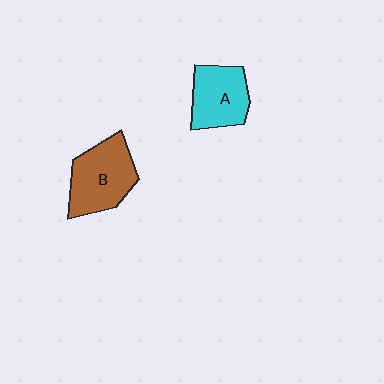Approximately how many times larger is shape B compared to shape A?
Approximately 1.2 times.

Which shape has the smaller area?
Shape A (cyan).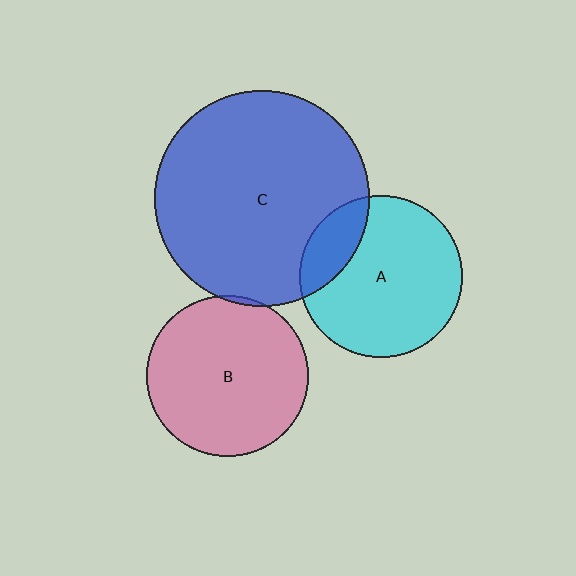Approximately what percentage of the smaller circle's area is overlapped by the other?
Approximately 5%.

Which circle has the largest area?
Circle C (blue).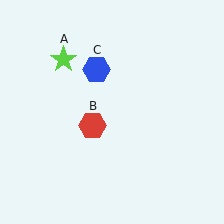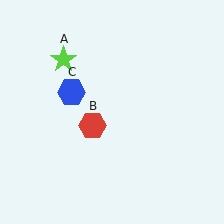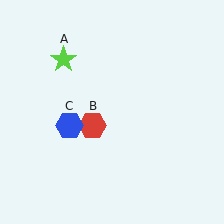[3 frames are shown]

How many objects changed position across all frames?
1 object changed position: blue hexagon (object C).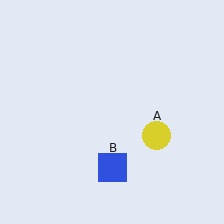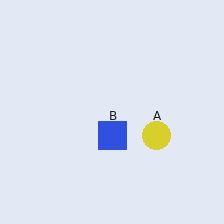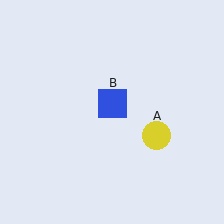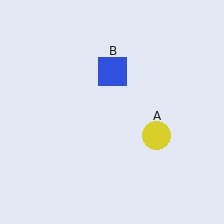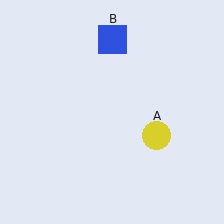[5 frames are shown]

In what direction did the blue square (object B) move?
The blue square (object B) moved up.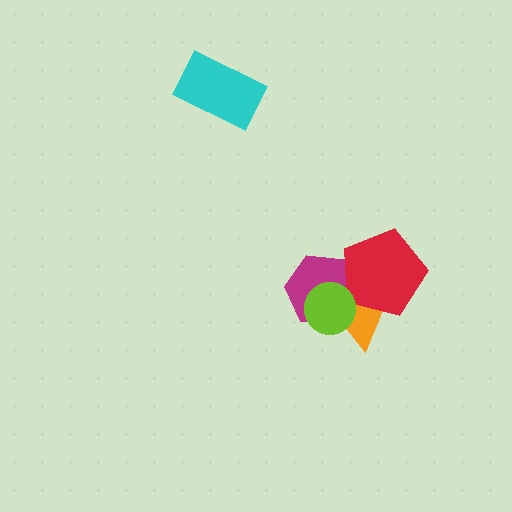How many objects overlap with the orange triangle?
3 objects overlap with the orange triangle.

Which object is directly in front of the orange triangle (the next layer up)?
The magenta hexagon is directly in front of the orange triangle.